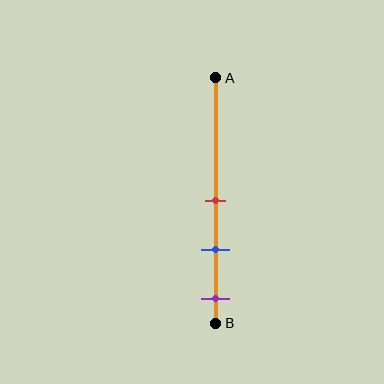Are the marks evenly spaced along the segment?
Yes, the marks are approximately evenly spaced.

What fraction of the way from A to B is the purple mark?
The purple mark is approximately 90% (0.9) of the way from A to B.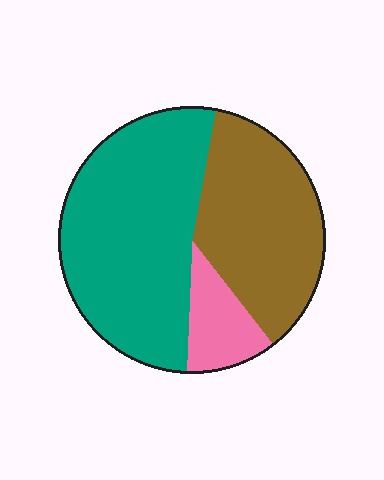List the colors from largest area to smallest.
From largest to smallest: teal, brown, pink.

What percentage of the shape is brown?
Brown covers 36% of the shape.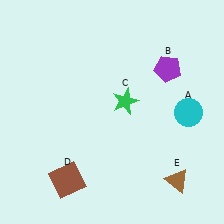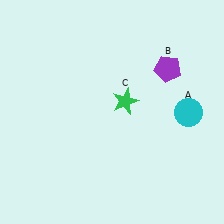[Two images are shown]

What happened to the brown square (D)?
The brown square (D) was removed in Image 2. It was in the bottom-left area of Image 1.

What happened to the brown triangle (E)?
The brown triangle (E) was removed in Image 2. It was in the bottom-right area of Image 1.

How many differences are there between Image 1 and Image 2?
There are 2 differences between the two images.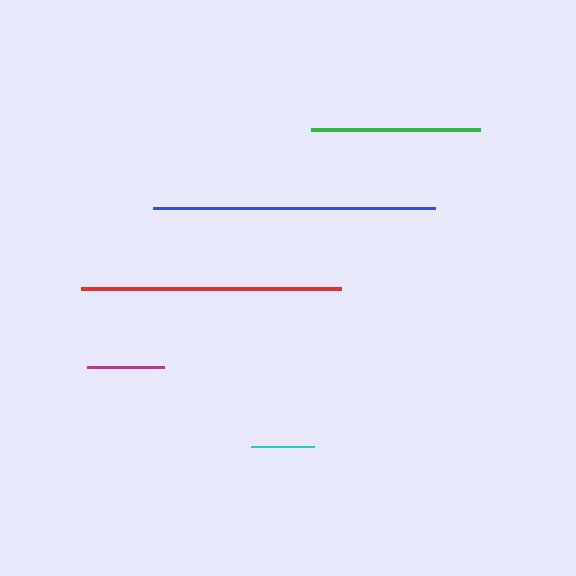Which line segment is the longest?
The blue line is the longest at approximately 282 pixels.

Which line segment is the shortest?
The cyan line is the shortest at approximately 63 pixels.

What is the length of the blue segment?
The blue segment is approximately 282 pixels long.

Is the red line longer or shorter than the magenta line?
The red line is longer than the magenta line.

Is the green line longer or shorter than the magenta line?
The green line is longer than the magenta line.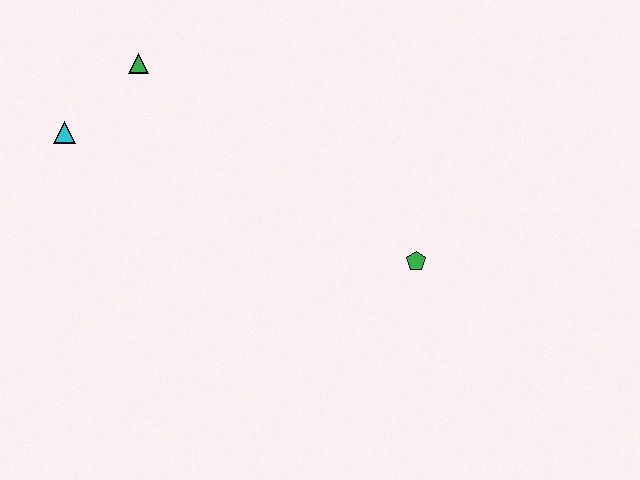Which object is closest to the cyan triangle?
The green triangle is closest to the cyan triangle.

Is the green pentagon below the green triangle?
Yes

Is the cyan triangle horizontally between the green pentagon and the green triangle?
No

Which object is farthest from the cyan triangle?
The green pentagon is farthest from the cyan triangle.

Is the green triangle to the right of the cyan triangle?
Yes